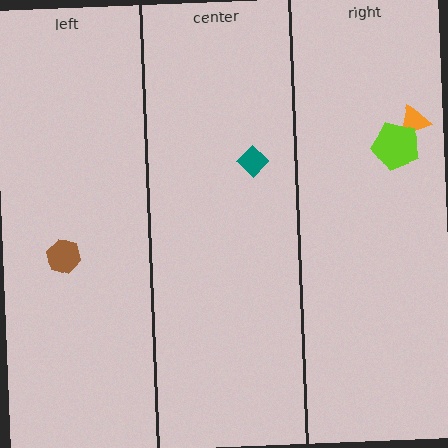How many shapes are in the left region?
1.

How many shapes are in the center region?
1.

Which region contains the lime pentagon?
The right region.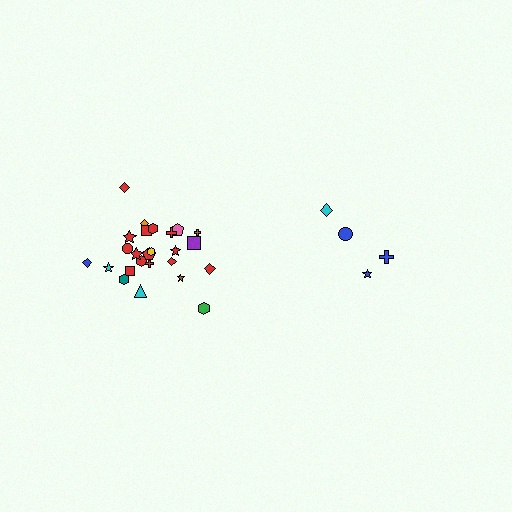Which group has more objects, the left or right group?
The left group.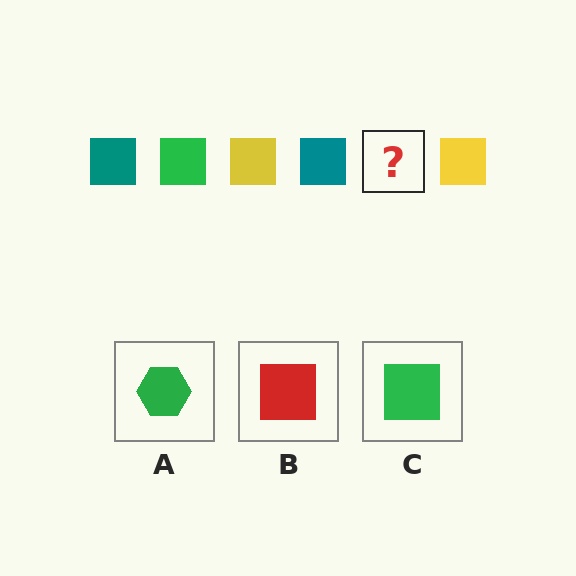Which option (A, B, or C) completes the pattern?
C.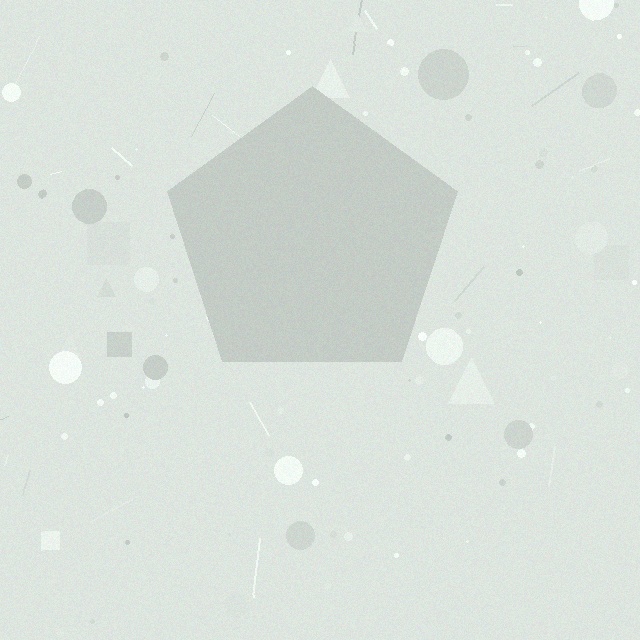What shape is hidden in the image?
A pentagon is hidden in the image.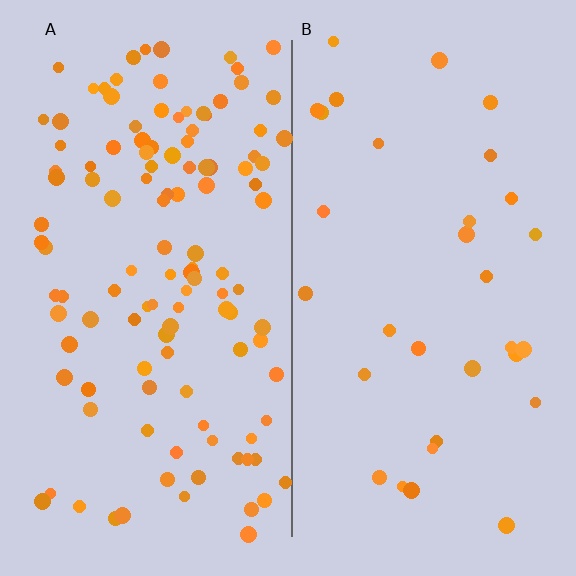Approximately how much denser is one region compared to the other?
Approximately 3.8× — region A over region B.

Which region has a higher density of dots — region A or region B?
A (the left).